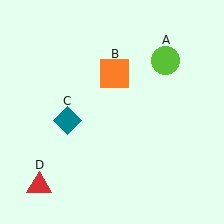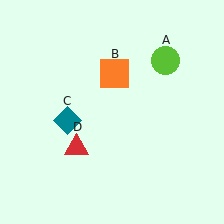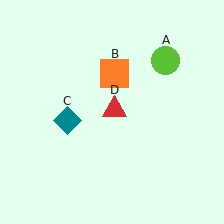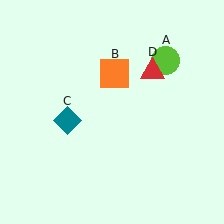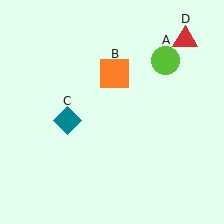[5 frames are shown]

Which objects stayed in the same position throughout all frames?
Lime circle (object A) and orange square (object B) and teal diamond (object C) remained stationary.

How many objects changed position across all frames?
1 object changed position: red triangle (object D).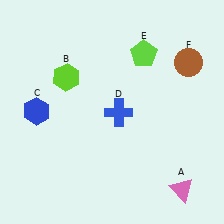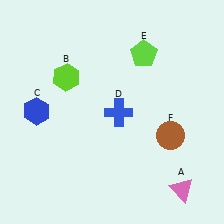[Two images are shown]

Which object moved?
The brown circle (F) moved down.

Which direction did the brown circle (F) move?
The brown circle (F) moved down.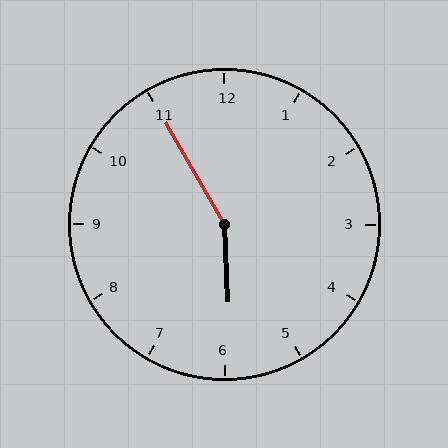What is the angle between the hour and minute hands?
Approximately 152 degrees.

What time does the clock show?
5:55.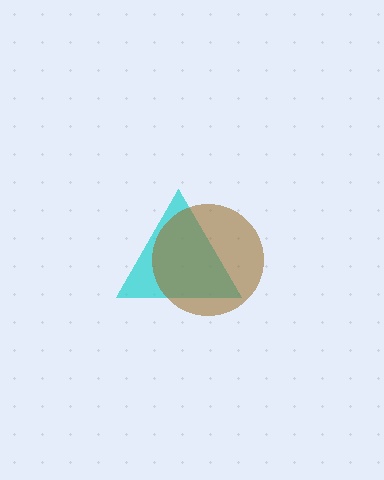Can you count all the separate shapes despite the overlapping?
Yes, there are 2 separate shapes.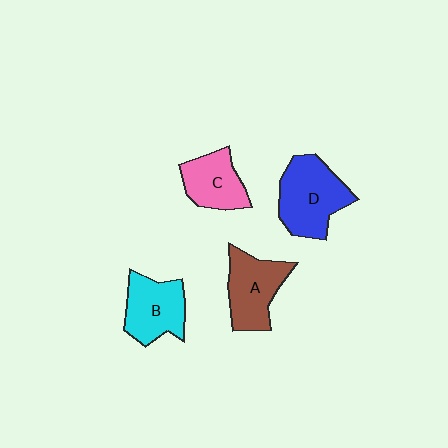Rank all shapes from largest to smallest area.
From largest to smallest: D (blue), A (brown), B (cyan), C (pink).